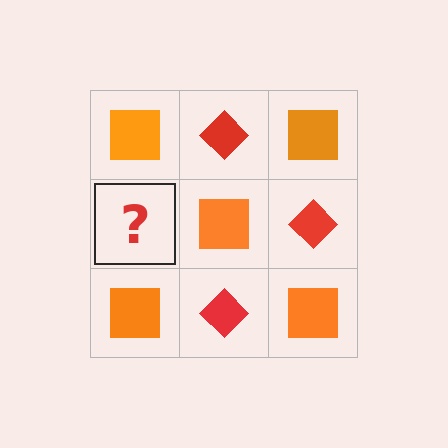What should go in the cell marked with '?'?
The missing cell should contain a red diamond.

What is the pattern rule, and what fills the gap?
The rule is that it alternates orange square and red diamond in a checkerboard pattern. The gap should be filled with a red diamond.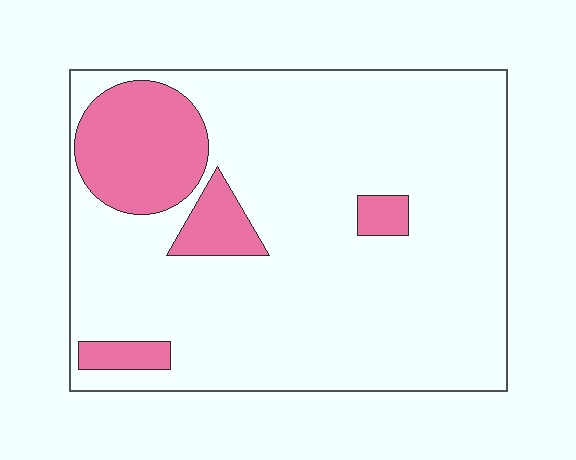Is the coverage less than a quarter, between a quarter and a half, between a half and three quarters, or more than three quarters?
Less than a quarter.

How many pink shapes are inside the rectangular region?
4.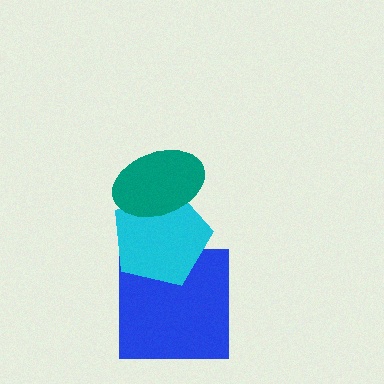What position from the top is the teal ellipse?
The teal ellipse is 1st from the top.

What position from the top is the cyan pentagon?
The cyan pentagon is 2nd from the top.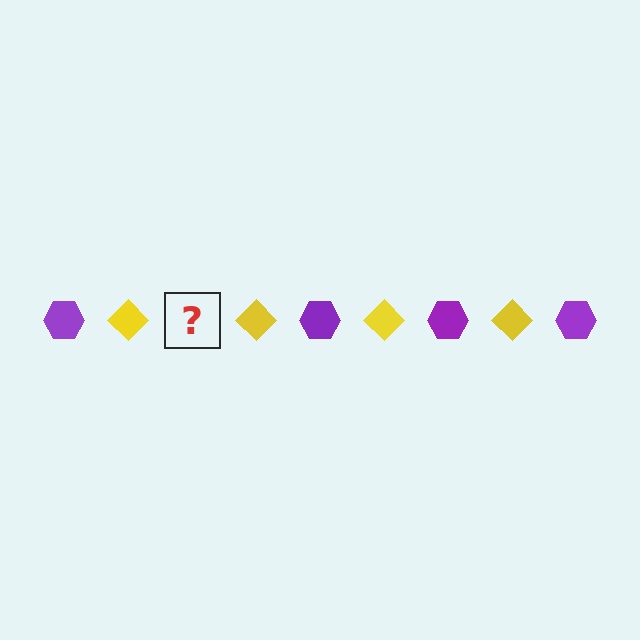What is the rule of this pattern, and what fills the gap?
The rule is that the pattern alternates between purple hexagon and yellow diamond. The gap should be filled with a purple hexagon.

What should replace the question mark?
The question mark should be replaced with a purple hexagon.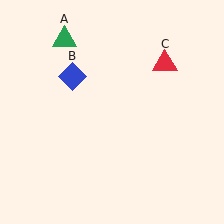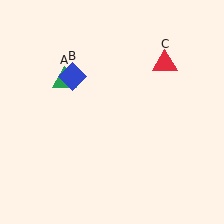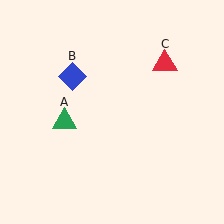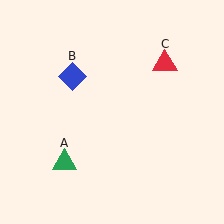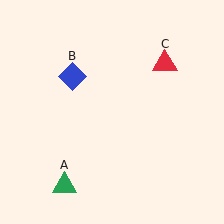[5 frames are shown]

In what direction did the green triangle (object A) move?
The green triangle (object A) moved down.